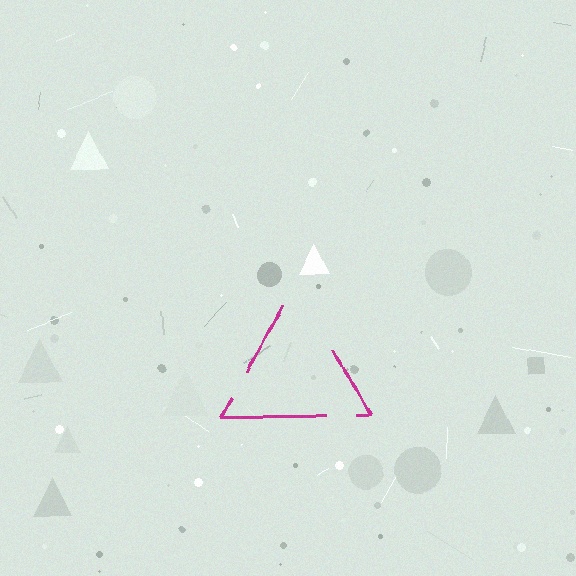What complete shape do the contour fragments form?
The contour fragments form a triangle.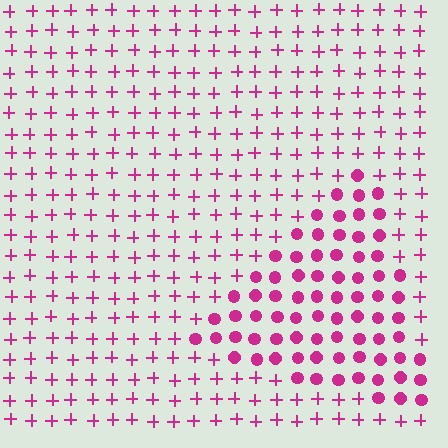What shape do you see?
I see a triangle.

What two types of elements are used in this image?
The image uses circles inside the triangle region and plus signs outside it.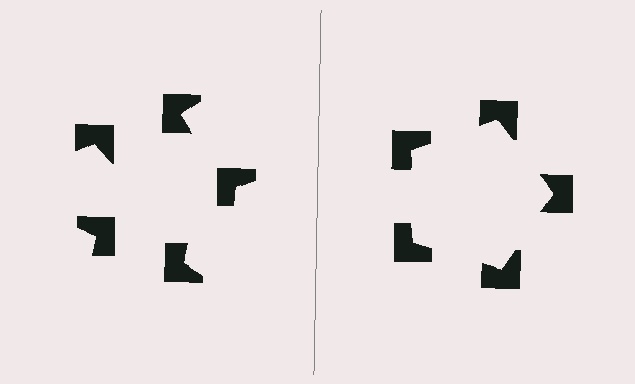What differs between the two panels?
The notched squares are positioned identically on both sides; only the wedge orientations differ. On the right they align to a pentagon; on the left they are misaligned.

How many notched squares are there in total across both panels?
10 — 5 on each side.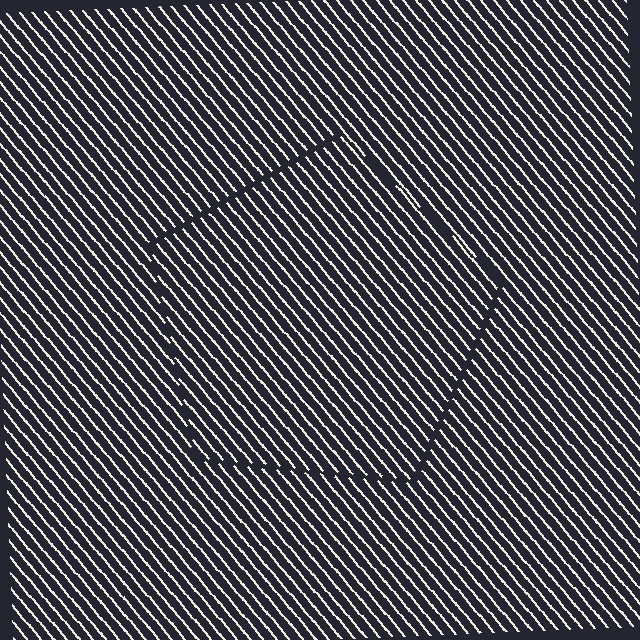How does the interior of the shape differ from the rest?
The interior of the shape contains the same grating, shifted by half a period — the contour is defined by the phase discontinuity where line-ends from the inner and outer gratings abut.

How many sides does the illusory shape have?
5 sides — the line-ends trace a pentagon.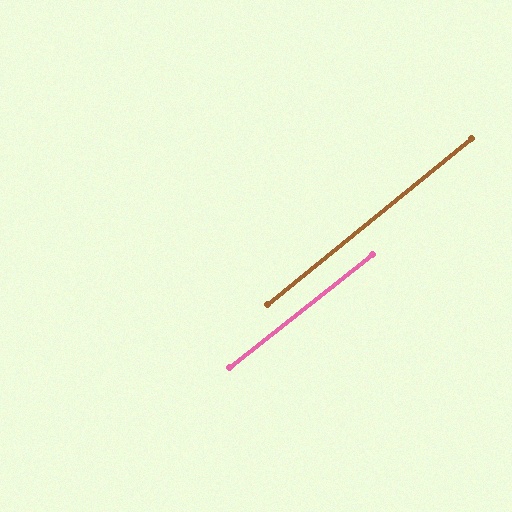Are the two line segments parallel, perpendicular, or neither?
Parallel — their directions differ by only 0.6°.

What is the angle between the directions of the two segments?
Approximately 1 degree.